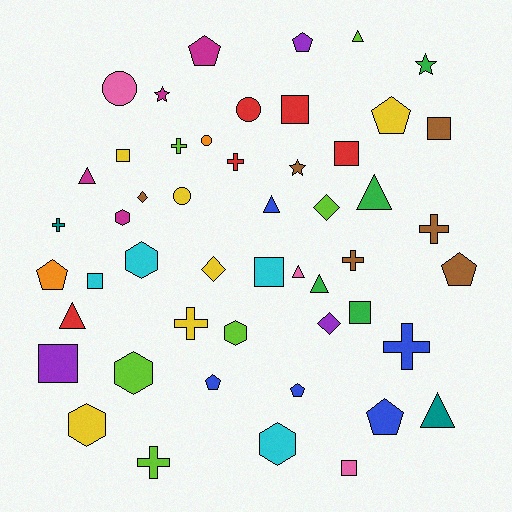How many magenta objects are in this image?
There are 4 magenta objects.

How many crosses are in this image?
There are 8 crosses.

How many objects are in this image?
There are 50 objects.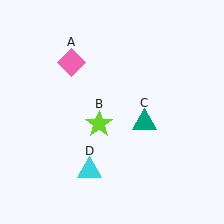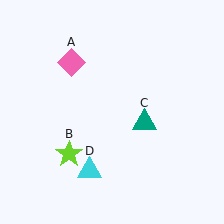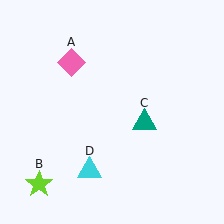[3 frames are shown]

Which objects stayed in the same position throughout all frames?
Pink diamond (object A) and teal triangle (object C) and cyan triangle (object D) remained stationary.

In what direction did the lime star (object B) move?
The lime star (object B) moved down and to the left.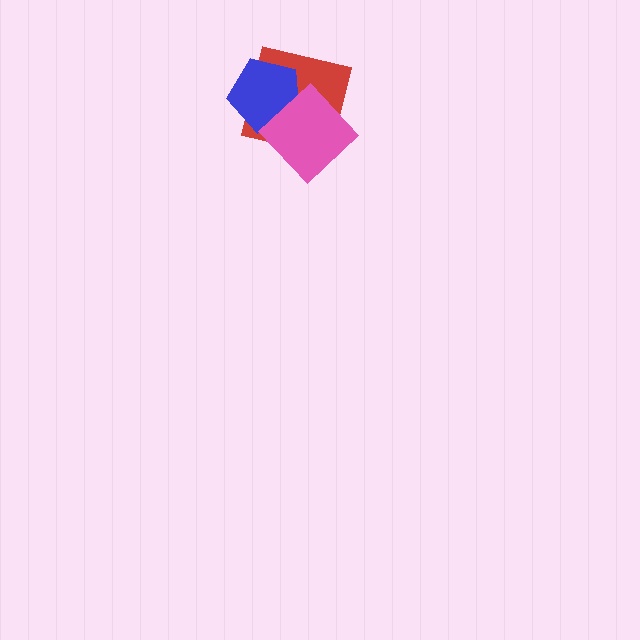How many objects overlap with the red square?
2 objects overlap with the red square.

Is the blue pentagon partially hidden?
Yes, it is partially covered by another shape.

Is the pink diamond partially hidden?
No, no other shape covers it.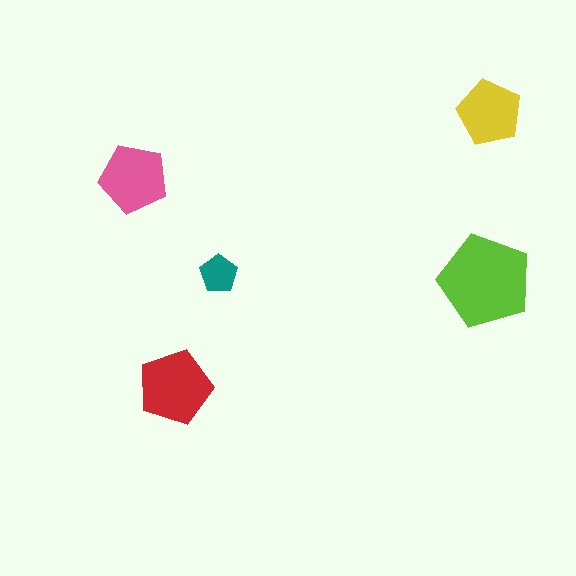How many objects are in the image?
There are 5 objects in the image.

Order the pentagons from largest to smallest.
the lime one, the red one, the pink one, the yellow one, the teal one.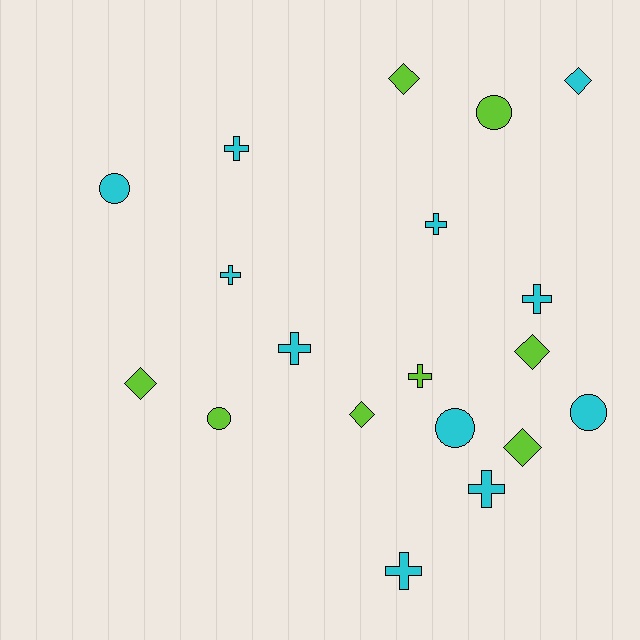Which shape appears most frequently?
Cross, with 8 objects.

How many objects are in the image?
There are 19 objects.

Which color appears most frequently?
Cyan, with 11 objects.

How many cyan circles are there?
There are 3 cyan circles.